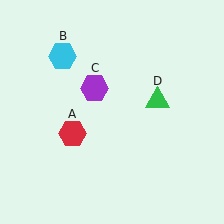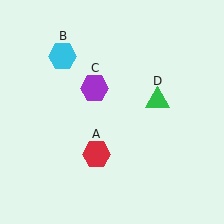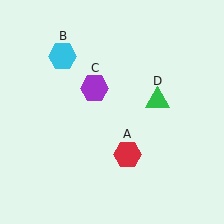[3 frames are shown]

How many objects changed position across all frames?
1 object changed position: red hexagon (object A).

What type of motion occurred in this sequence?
The red hexagon (object A) rotated counterclockwise around the center of the scene.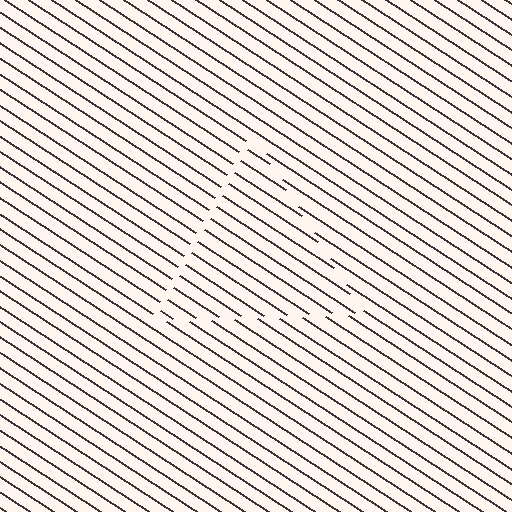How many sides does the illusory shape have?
3 sides — the line-ends trace a triangle.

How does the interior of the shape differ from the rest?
The interior of the shape contains the same grating, shifted by half a period — the contour is defined by the phase discontinuity where line-ends from the inner and outer gratings abut.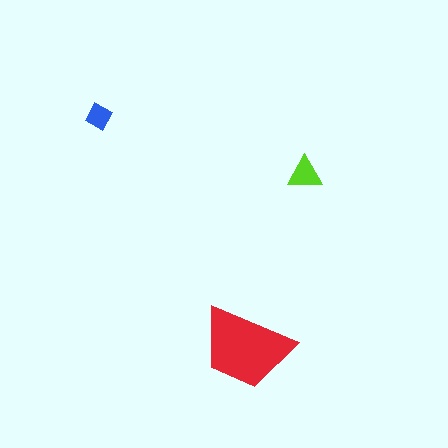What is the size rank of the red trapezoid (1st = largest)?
1st.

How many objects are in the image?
There are 3 objects in the image.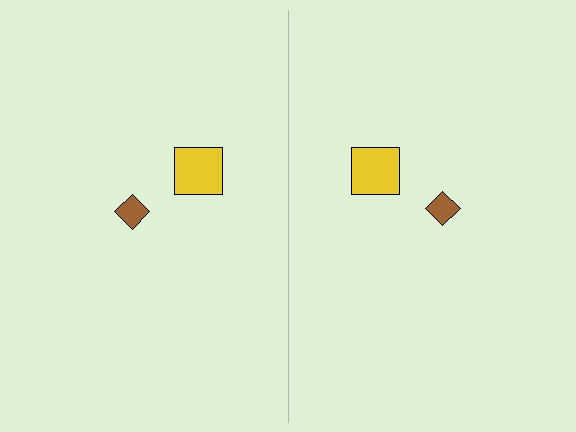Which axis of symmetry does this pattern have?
The pattern has a vertical axis of symmetry running through the center of the image.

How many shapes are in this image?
There are 4 shapes in this image.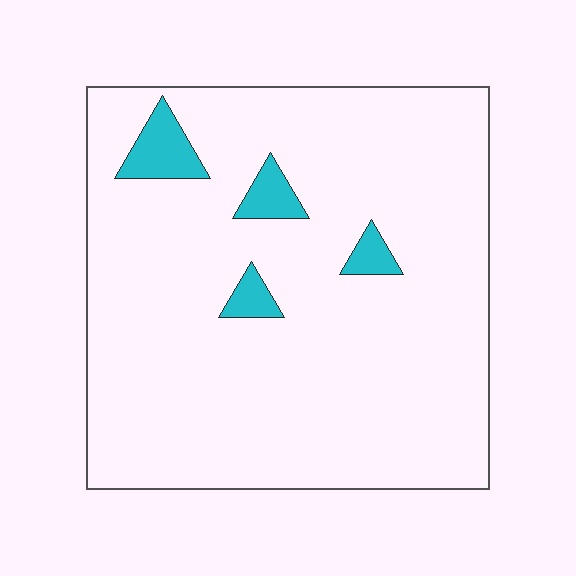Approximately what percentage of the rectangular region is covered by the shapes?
Approximately 5%.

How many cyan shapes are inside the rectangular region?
4.